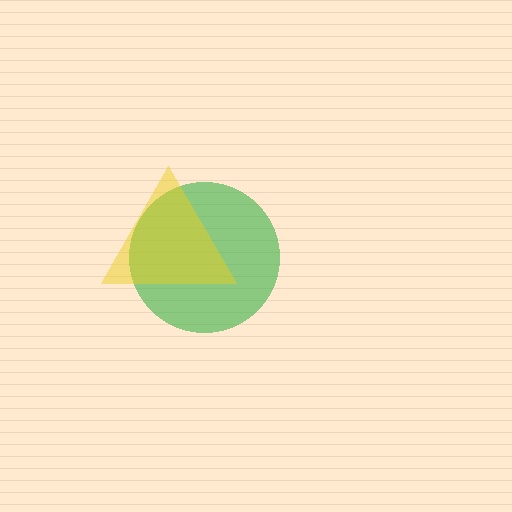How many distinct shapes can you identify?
There are 2 distinct shapes: a green circle, a yellow triangle.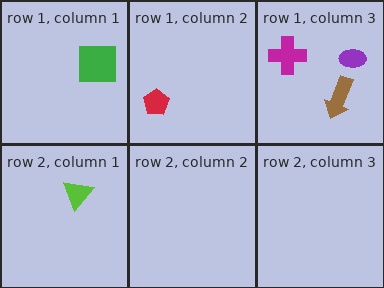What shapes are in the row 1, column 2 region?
The red pentagon.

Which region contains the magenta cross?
The row 1, column 3 region.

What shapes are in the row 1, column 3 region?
The brown arrow, the magenta cross, the purple ellipse.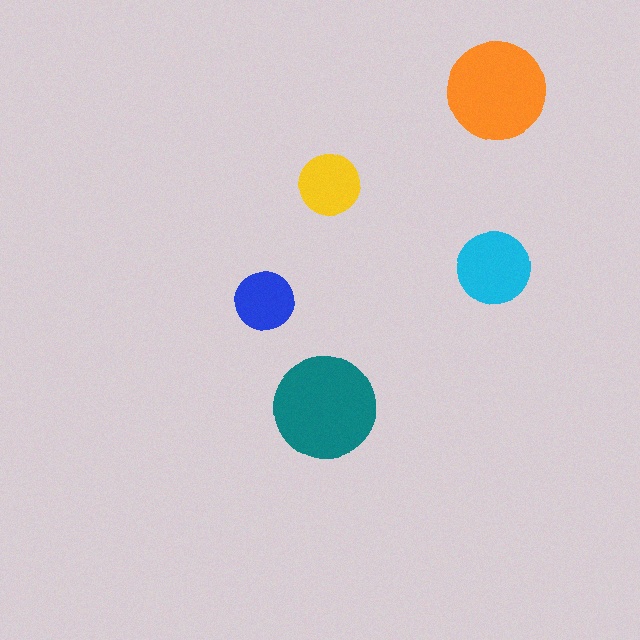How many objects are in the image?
There are 5 objects in the image.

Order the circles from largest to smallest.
the teal one, the orange one, the cyan one, the yellow one, the blue one.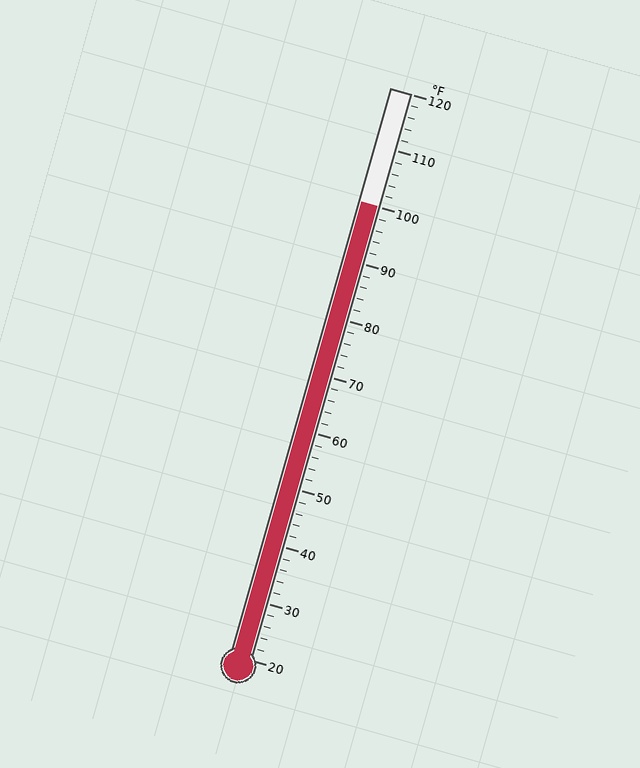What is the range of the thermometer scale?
The thermometer scale ranges from 20°F to 120°F.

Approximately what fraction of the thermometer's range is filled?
The thermometer is filled to approximately 80% of its range.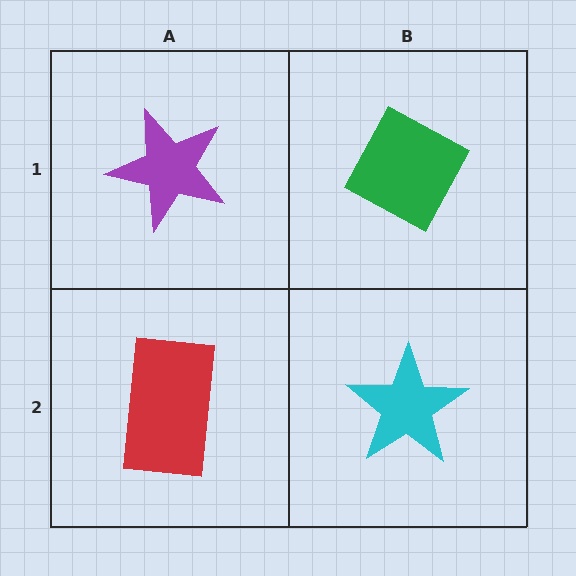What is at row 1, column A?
A purple star.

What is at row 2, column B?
A cyan star.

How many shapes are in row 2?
2 shapes.